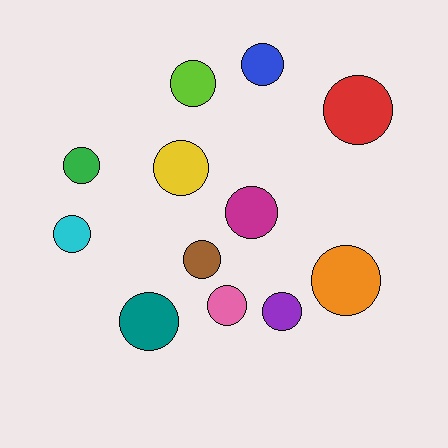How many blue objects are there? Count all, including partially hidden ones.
There is 1 blue object.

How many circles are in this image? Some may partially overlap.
There are 12 circles.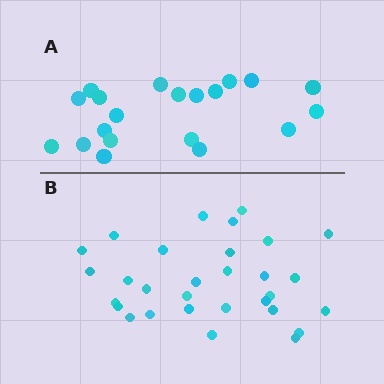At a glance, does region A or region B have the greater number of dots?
Region B (the bottom region) has more dots.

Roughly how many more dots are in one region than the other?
Region B has roughly 10 or so more dots than region A.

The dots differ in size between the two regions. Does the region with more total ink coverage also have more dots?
No. Region A has more total ink coverage because its dots are larger, but region B actually contains more individual dots. Total area can be misleading — the number of items is what matters here.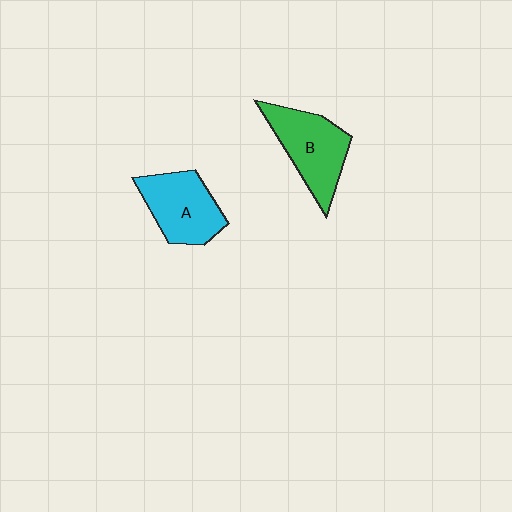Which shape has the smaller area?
Shape A (cyan).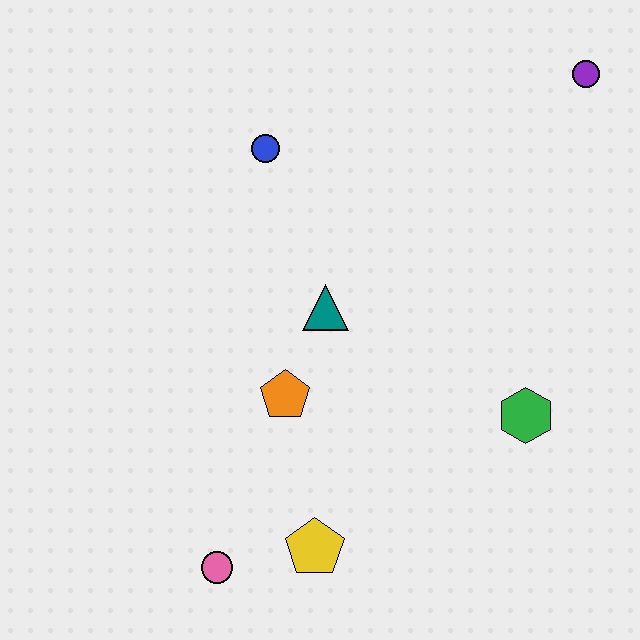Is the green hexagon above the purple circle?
No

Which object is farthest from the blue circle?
The pink circle is farthest from the blue circle.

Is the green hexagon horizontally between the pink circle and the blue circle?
No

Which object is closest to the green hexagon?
The teal triangle is closest to the green hexagon.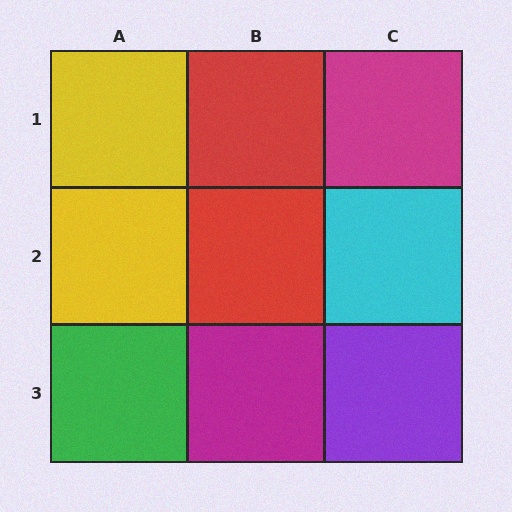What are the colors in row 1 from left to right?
Yellow, red, magenta.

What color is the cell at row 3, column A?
Green.